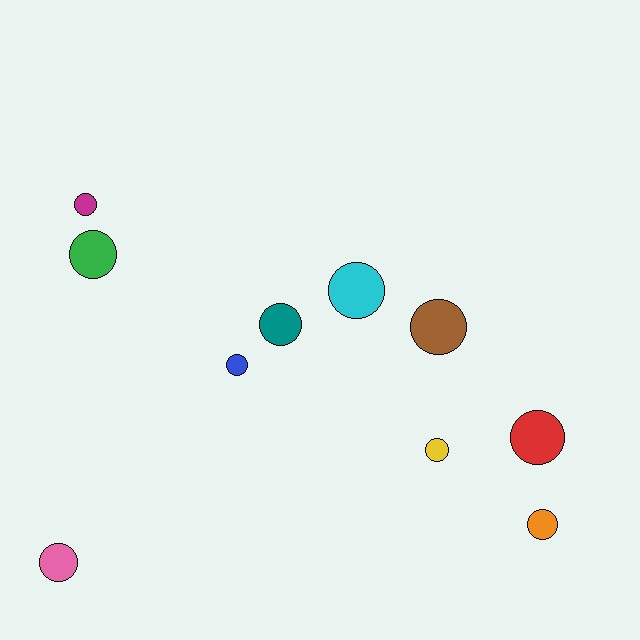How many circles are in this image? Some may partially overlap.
There are 10 circles.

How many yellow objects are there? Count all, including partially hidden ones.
There is 1 yellow object.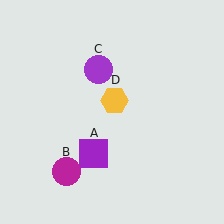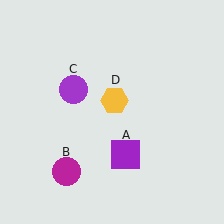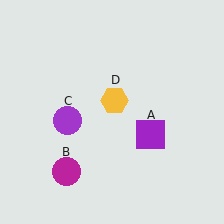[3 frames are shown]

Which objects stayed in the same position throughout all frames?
Magenta circle (object B) and yellow hexagon (object D) remained stationary.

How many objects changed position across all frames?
2 objects changed position: purple square (object A), purple circle (object C).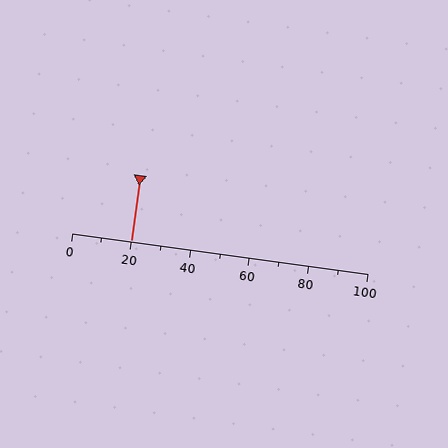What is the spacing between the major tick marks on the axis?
The major ticks are spaced 20 apart.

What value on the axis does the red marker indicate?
The marker indicates approximately 20.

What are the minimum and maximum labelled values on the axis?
The axis runs from 0 to 100.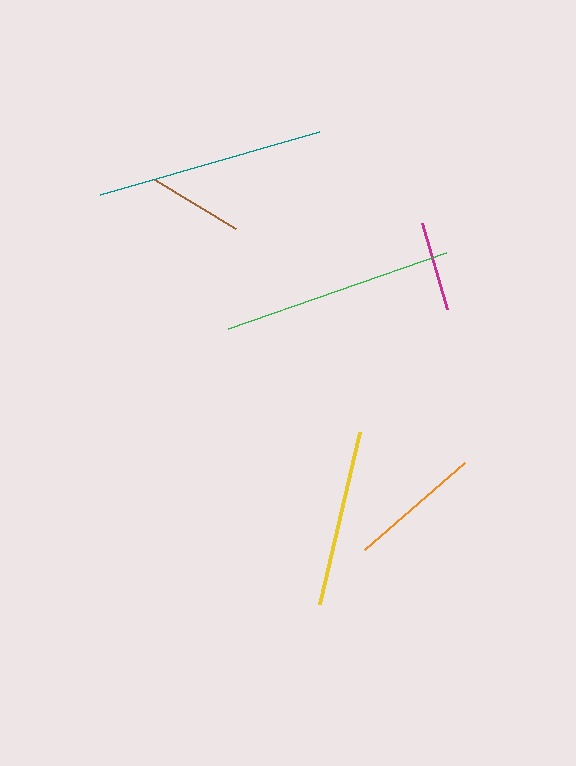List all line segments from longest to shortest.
From longest to shortest: green, teal, yellow, orange, brown, magenta.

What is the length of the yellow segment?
The yellow segment is approximately 176 pixels long.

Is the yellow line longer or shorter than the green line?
The green line is longer than the yellow line.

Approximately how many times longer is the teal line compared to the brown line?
The teal line is approximately 2.4 times the length of the brown line.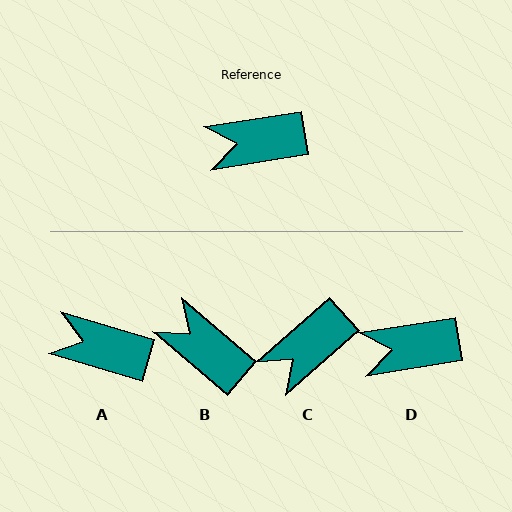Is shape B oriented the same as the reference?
No, it is off by about 49 degrees.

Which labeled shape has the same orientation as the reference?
D.